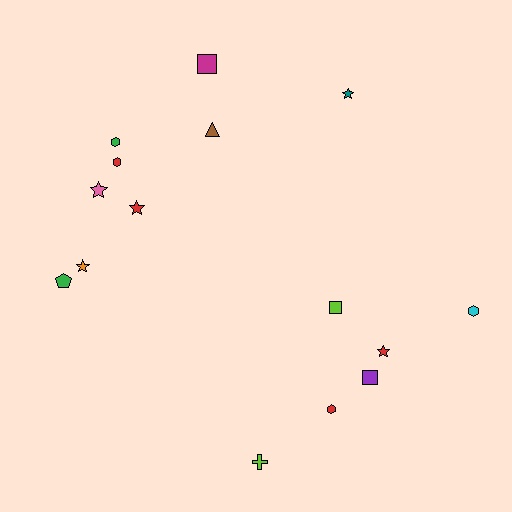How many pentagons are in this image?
There is 1 pentagon.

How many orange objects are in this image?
There is 1 orange object.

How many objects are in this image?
There are 15 objects.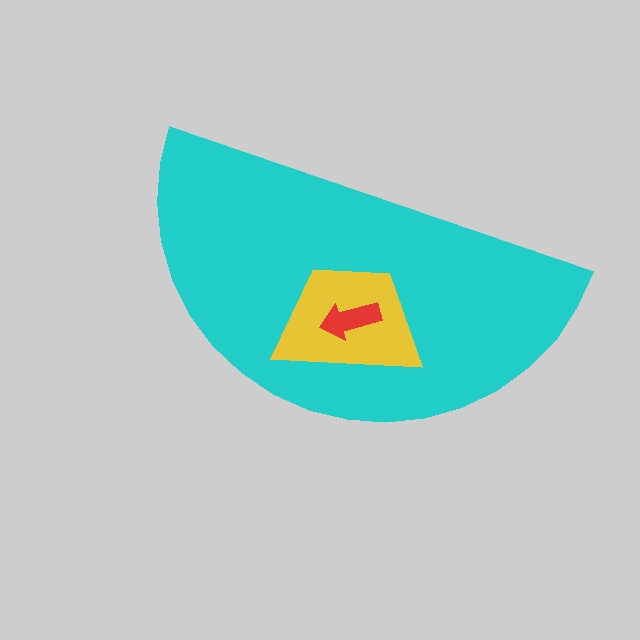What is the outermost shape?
The cyan semicircle.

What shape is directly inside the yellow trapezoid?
The red arrow.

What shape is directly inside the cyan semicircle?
The yellow trapezoid.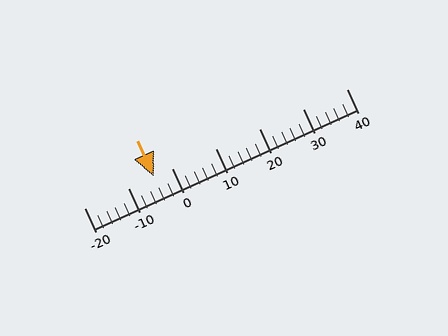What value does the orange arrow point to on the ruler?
The orange arrow points to approximately -4.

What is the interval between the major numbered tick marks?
The major tick marks are spaced 10 units apart.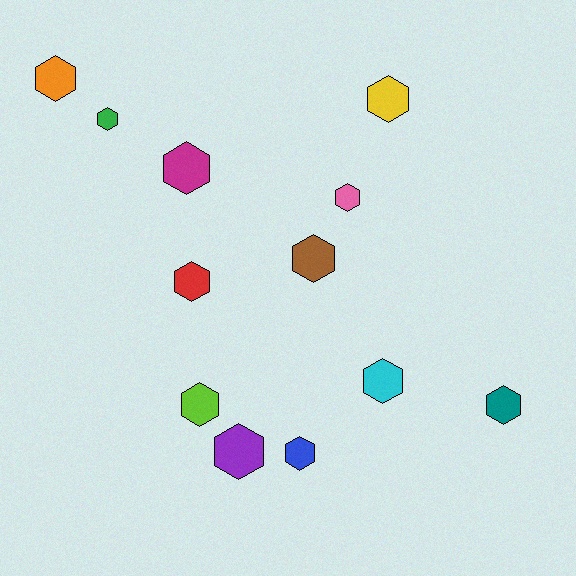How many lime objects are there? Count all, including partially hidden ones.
There is 1 lime object.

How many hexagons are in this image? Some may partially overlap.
There are 12 hexagons.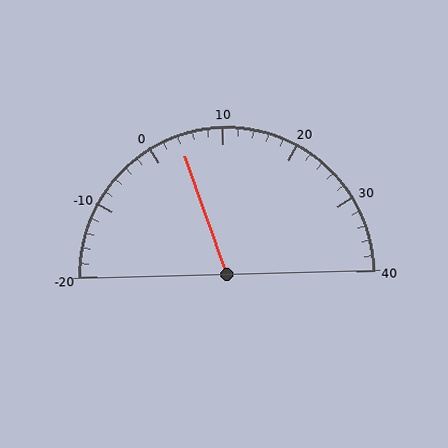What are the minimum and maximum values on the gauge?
The gauge ranges from -20 to 40.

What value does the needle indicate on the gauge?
The needle indicates approximately 4.